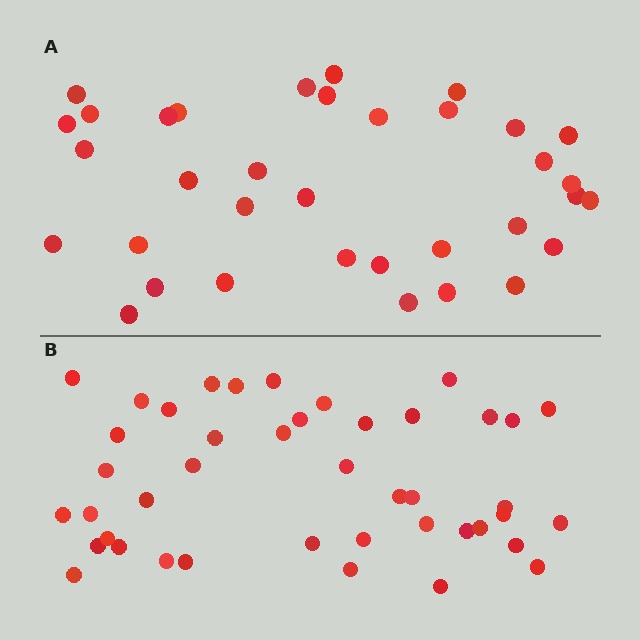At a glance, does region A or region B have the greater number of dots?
Region B (the bottom region) has more dots.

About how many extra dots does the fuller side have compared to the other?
Region B has roughly 8 or so more dots than region A.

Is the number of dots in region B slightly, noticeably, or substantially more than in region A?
Region B has only slightly more — the two regions are fairly close. The ratio is roughly 1.2 to 1.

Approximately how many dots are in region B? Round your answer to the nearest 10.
About 40 dots. (The exact count is 43, which rounds to 40.)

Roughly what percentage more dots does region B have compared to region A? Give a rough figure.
About 25% more.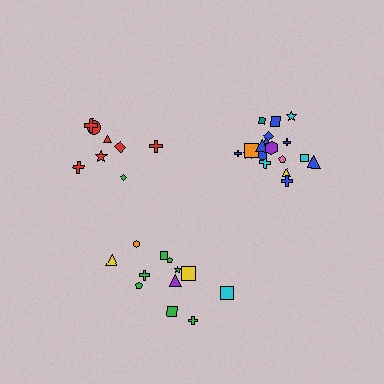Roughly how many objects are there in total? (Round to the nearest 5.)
Roughly 40 objects in total.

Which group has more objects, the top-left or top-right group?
The top-right group.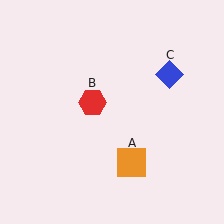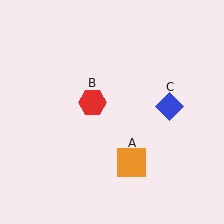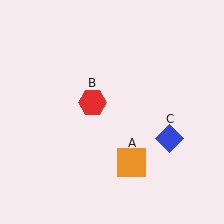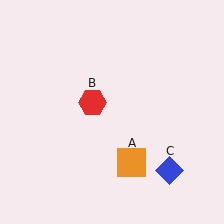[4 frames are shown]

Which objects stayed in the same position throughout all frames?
Orange square (object A) and red hexagon (object B) remained stationary.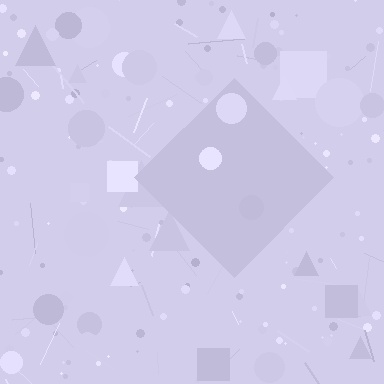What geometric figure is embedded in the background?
A diamond is embedded in the background.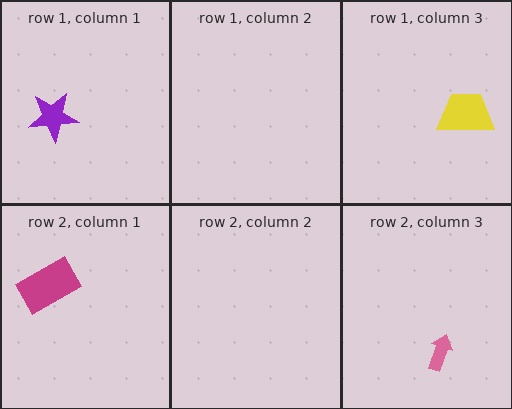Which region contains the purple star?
The row 1, column 1 region.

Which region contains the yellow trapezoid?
The row 1, column 3 region.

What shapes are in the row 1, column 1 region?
The purple star.